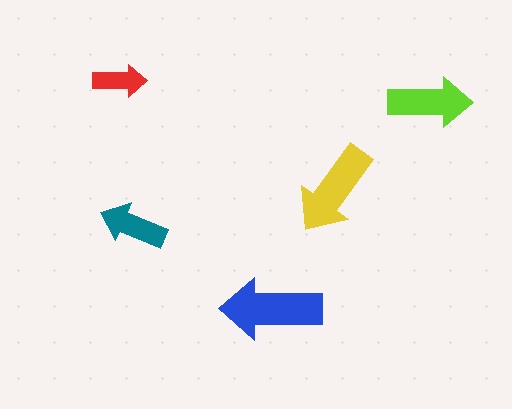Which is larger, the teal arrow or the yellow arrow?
The yellow one.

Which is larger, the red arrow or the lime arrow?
The lime one.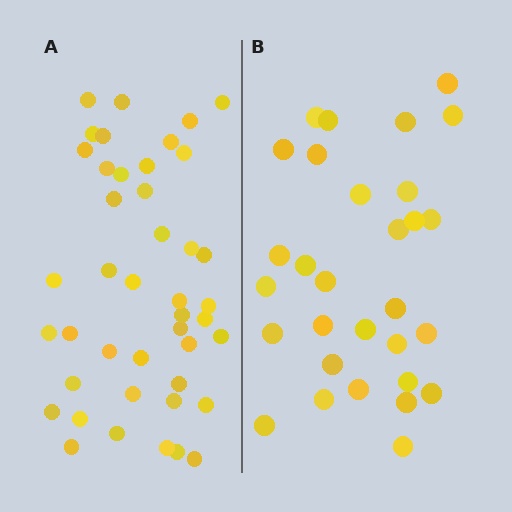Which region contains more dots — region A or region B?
Region A (the left region) has more dots.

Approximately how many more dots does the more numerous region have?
Region A has approximately 15 more dots than region B.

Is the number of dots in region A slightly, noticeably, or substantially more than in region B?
Region A has noticeably more, but not dramatically so. The ratio is roughly 1.4 to 1.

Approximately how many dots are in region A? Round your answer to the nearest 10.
About 40 dots. (The exact count is 43, which rounds to 40.)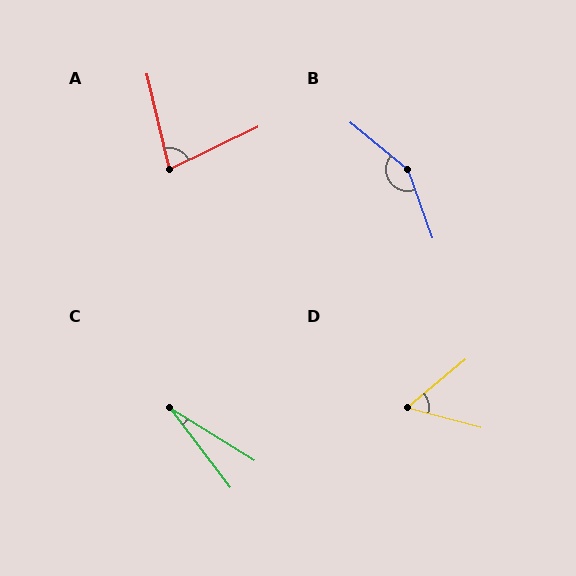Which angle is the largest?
B, at approximately 149 degrees.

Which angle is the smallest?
C, at approximately 21 degrees.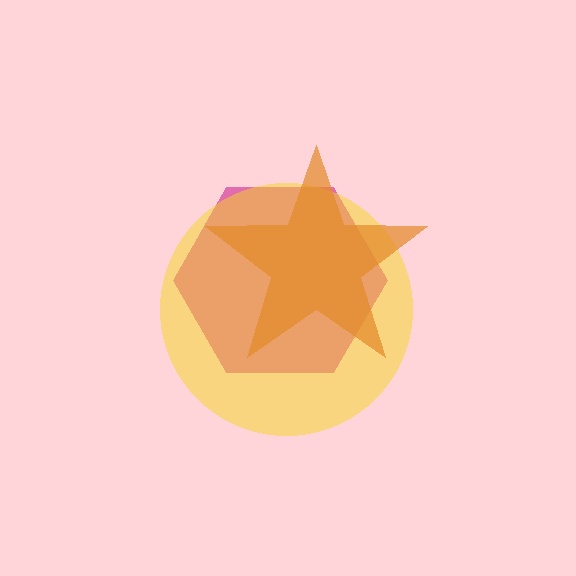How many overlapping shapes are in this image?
There are 3 overlapping shapes in the image.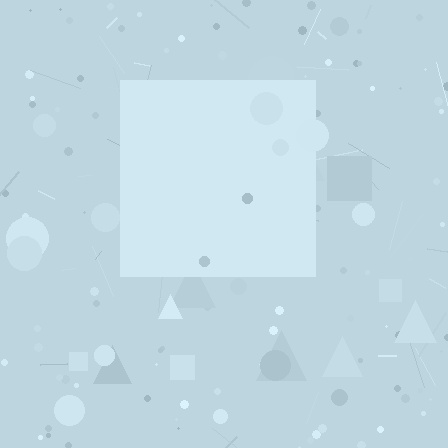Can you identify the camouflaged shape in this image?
The camouflaged shape is a square.